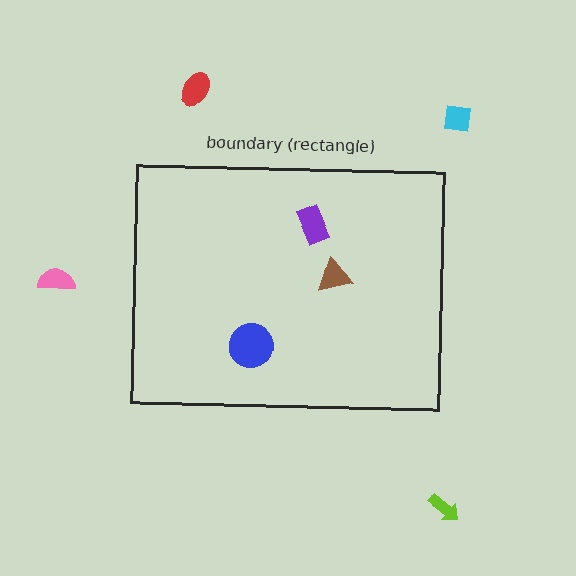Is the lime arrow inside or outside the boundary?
Outside.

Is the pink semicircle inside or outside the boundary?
Outside.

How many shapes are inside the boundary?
3 inside, 4 outside.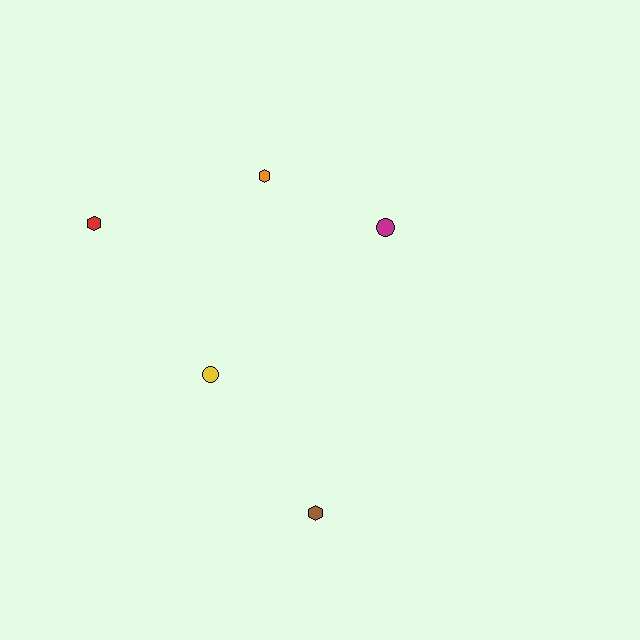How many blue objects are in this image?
There are no blue objects.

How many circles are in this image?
There are 2 circles.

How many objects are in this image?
There are 5 objects.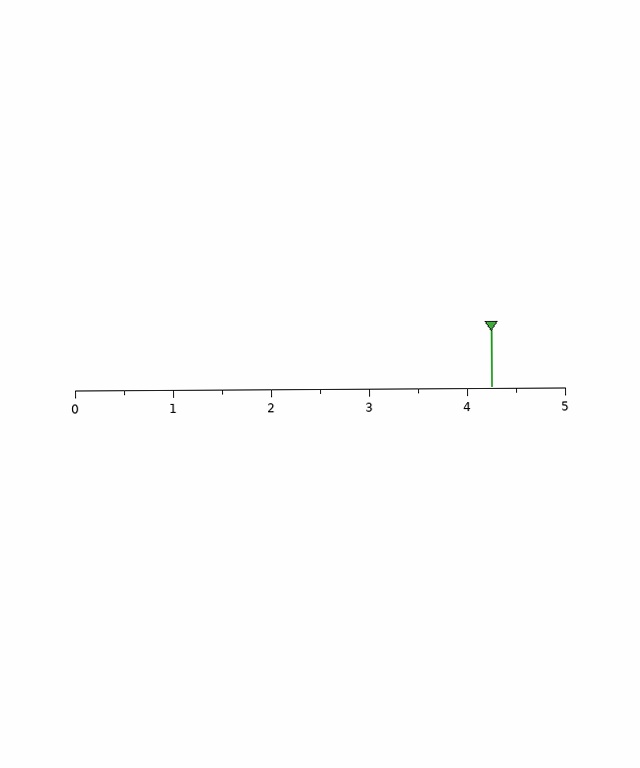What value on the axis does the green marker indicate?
The marker indicates approximately 4.2.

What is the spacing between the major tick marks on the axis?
The major ticks are spaced 1 apart.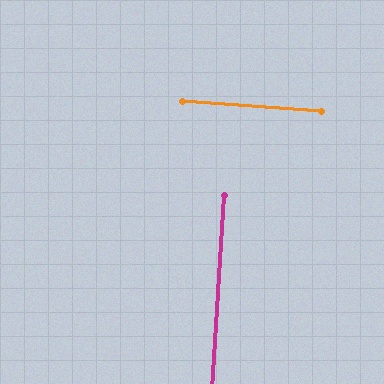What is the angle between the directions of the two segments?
Approximately 89 degrees.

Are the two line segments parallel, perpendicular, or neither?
Perpendicular — they meet at approximately 89°.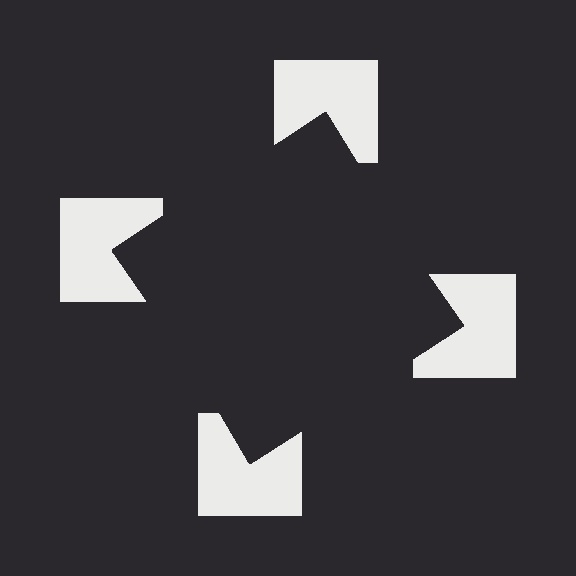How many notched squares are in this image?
There are 4 — one at each vertex of the illusory square.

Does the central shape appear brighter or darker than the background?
It typically appears slightly darker than the background, even though no actual brightness change is drawn.